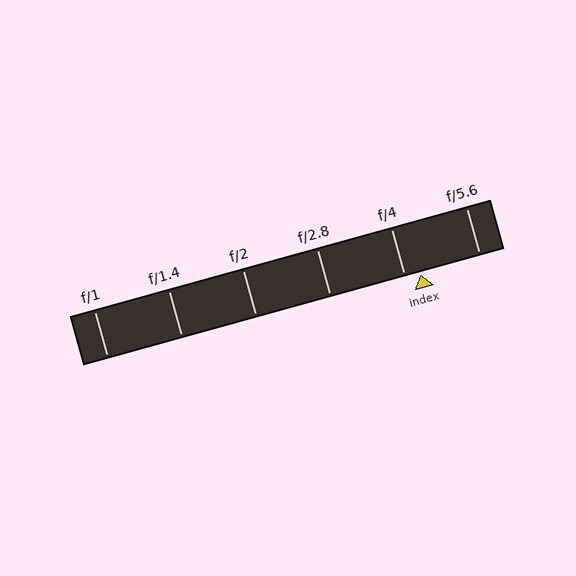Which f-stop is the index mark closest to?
The index mark is closest to f/4.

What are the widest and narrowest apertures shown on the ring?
The widest aperture shown is f/1 and the narrowest is f/5.6.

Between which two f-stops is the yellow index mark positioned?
The index mark is between f/4 and f/5.6.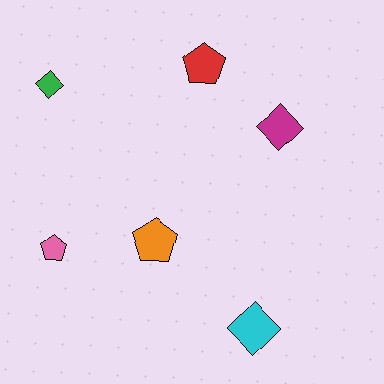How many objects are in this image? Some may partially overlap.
There are 6 objects.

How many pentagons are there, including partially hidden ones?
There are 3 pentagons.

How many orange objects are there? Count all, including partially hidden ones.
There is 1 orange object.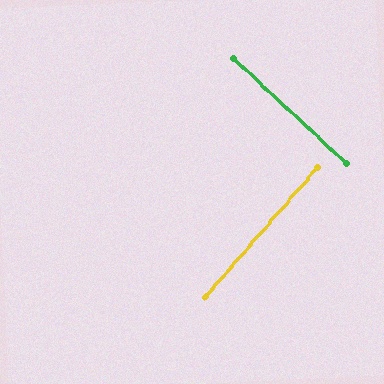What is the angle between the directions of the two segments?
Approximately 88 degrees.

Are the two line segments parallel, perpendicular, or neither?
Perpendicular — they meet at approximately 88°.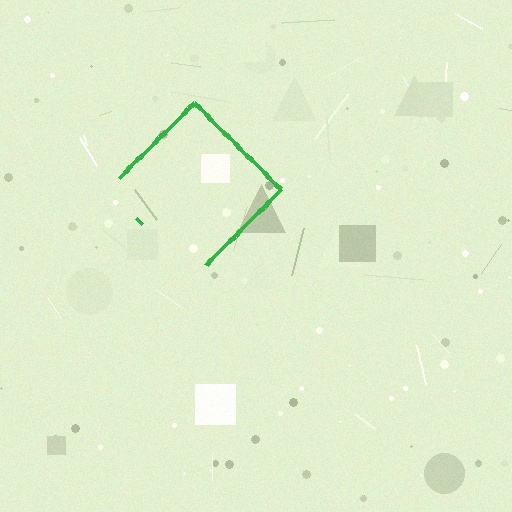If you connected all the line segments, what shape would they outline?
They would outline a diamond.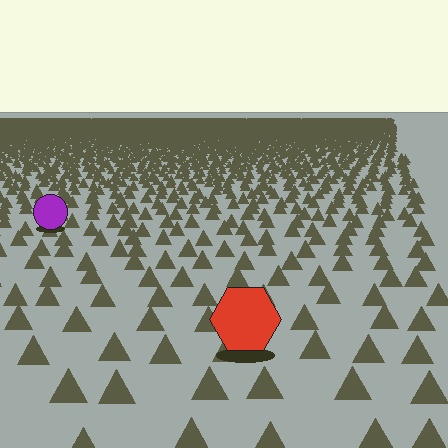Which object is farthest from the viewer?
The purple circle is farthest from the viewer. It appears smaller and the ground texture around it is denser.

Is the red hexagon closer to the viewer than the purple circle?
Yes. The red hexagon is closer — you can tell from the texture gradient: the ground texture is coarser near it.